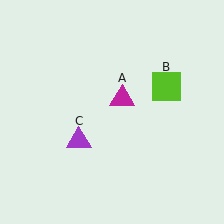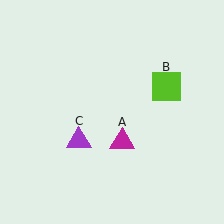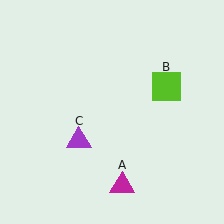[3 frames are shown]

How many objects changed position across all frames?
1 object changed position: magenta triangle (object A).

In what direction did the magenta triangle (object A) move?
The magenta triangle (object A) moved down.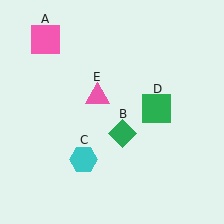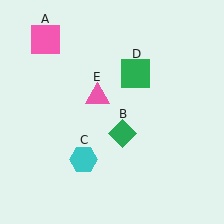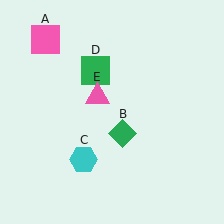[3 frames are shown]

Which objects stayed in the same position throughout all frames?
Pink square (object A) and green diamond (object B) and cyan hexagon (object C) and pink triangle (object E) remained stationary.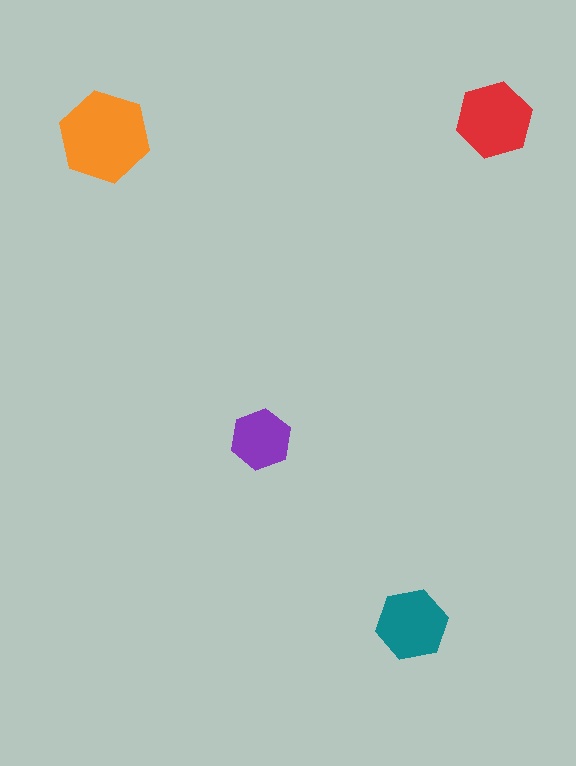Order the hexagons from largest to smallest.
the orange one, the red one, the teal one, the purple one.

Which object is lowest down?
The teal hexagon is bottommost.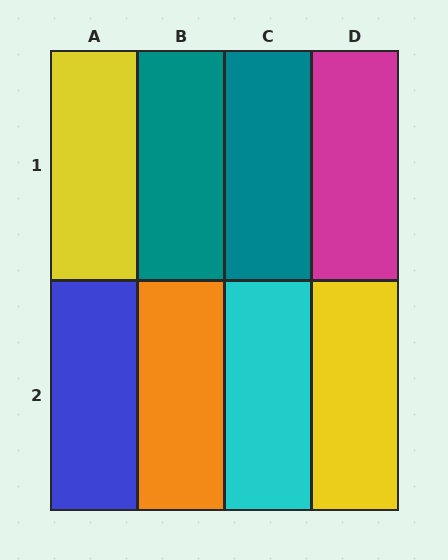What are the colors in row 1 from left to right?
Yellow, teal, teal, magenta.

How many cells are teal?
2 cells are teal.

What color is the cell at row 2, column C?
Cyan.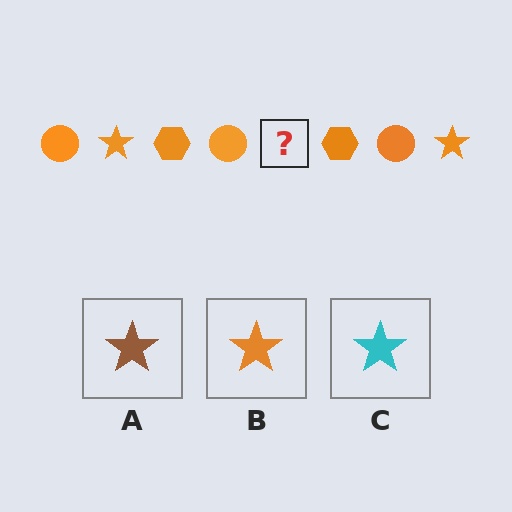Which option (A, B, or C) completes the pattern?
B.